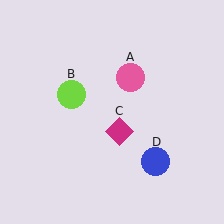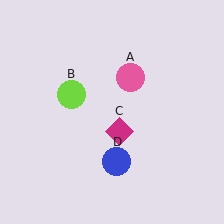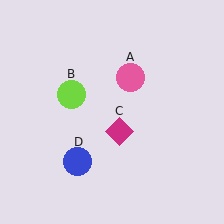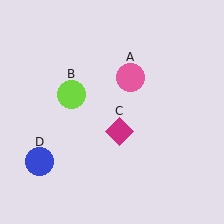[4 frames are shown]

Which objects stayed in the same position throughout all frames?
Pink circle (object A) and lime circle (object B) and magenta diamond (object C) remained stationary.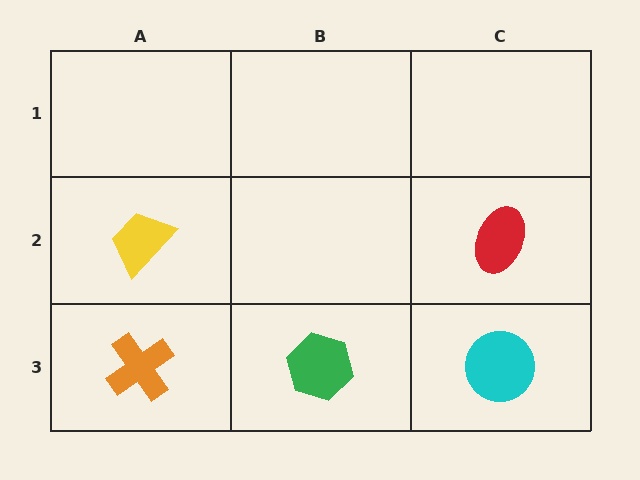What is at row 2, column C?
A red ellipse.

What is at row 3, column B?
A green hexagon.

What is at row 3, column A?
An orange cross.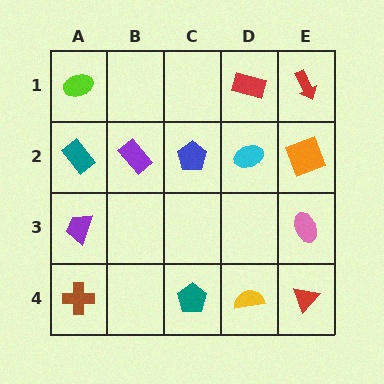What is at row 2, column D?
A cyan ellipse.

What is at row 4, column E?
A red triangle.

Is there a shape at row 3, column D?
No, that cell is empty.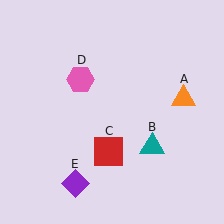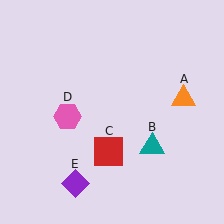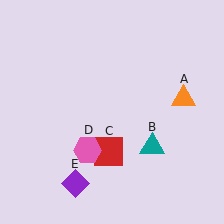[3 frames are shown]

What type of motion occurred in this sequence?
The pink hexagon (object D) rotated counterclockwise around the center of the scene.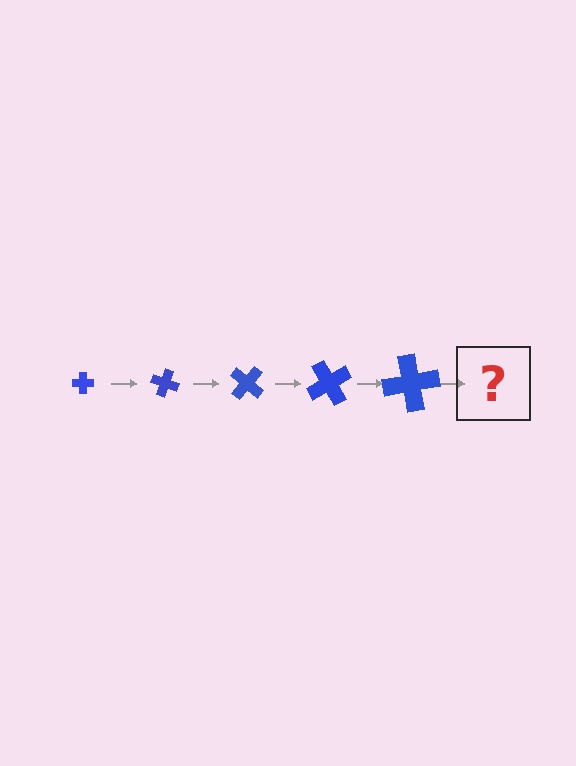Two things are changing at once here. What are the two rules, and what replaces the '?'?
The two rules are that the cross grows larger each step and it rotates 20 degrees each step. The '?' should be a cross, larger than the previous one and rotated 100 degrees from the start.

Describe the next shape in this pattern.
It should be a cross, larger than the previous one and rotated 100 degrees from the start.